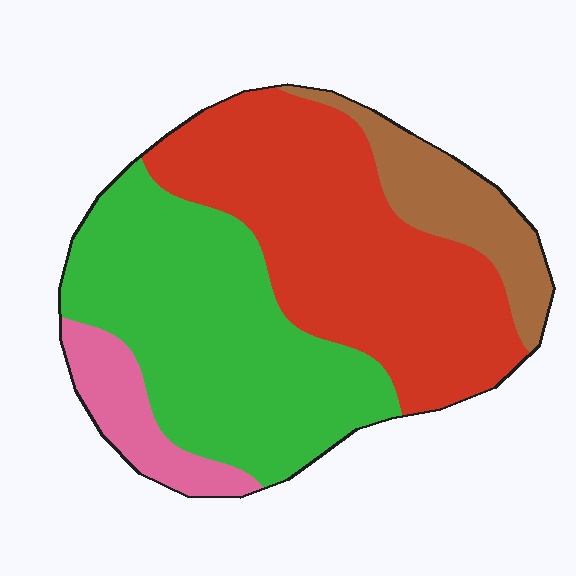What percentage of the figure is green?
Green takes up between a third and a half of the figure.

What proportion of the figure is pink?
Pink takes up about one tenth (1/10) of the figure.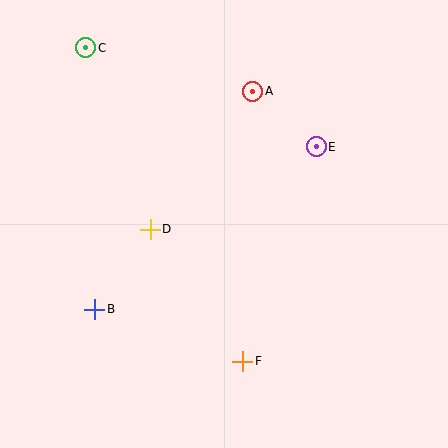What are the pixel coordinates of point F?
Point F is at (243, 361).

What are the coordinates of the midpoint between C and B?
The midpoint between C and B is at (90, 179).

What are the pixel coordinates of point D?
Point D is at (150, 229).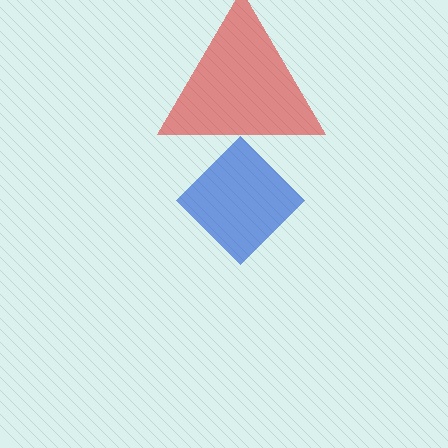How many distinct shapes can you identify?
There are 2 distinct shapes: a red triangle, a blue diamond.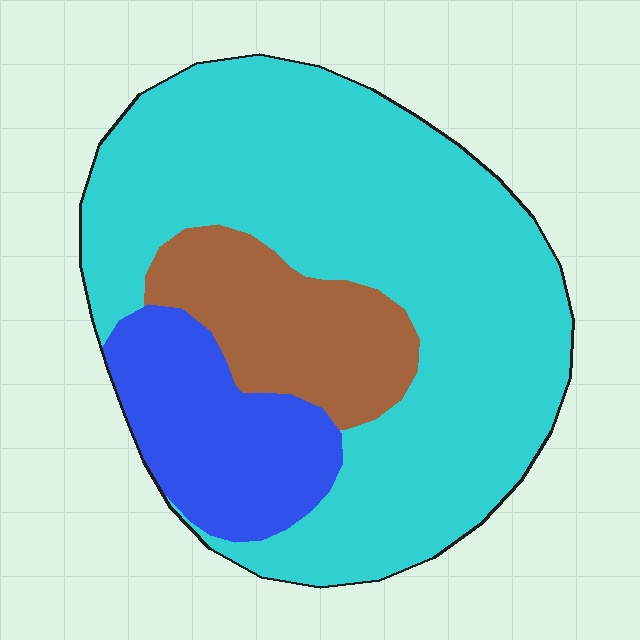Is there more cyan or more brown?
Cyan.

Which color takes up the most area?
Cyan, at roughly 65%.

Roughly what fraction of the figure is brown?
Brown covers 16% of the figure.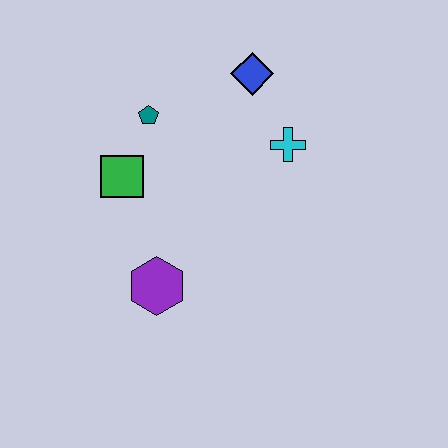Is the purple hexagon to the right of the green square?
Yes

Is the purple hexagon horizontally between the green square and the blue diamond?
Yes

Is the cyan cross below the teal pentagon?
Yes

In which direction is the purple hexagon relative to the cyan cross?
The purple hexagon is below the cyan cross.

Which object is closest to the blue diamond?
The cyan cross is closest to the blue diamond.